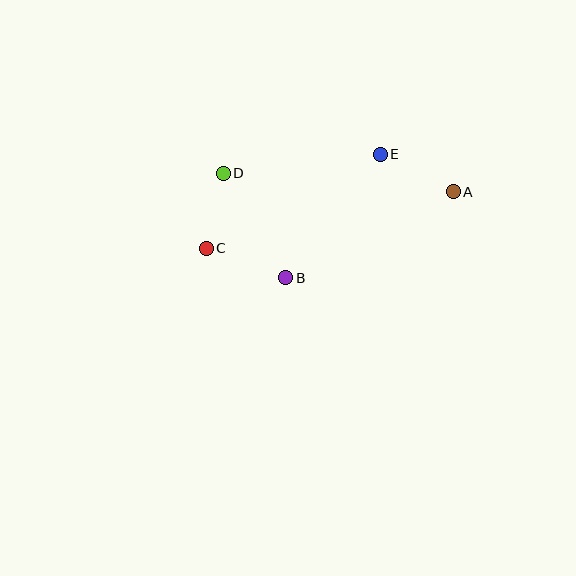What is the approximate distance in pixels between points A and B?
The distance between A and B is approximately 188 pixels.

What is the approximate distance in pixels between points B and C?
The distance between B and C is approximately 85 pixels.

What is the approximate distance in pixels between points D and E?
The distance between D and E is approximately 158 pixels.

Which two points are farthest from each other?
Points A and C are farthest from each other.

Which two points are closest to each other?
Points C and D are closest to each other.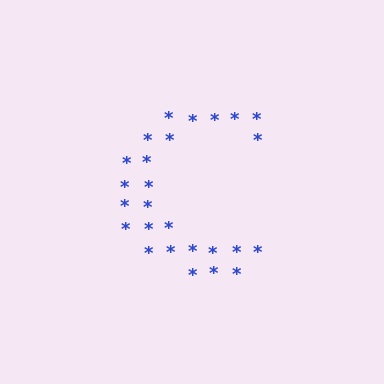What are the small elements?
The small elements are asterisks.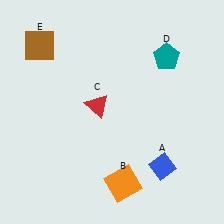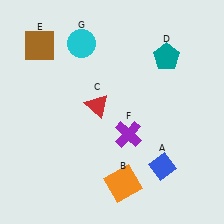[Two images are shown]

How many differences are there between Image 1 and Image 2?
There are 2 differences between the two images.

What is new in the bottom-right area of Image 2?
A purple cross (F) was added in the bottom-right area of Image 2.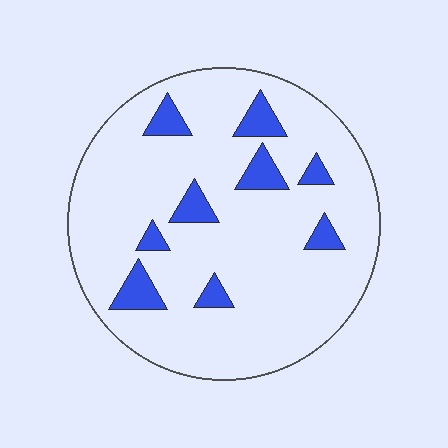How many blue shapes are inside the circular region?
9.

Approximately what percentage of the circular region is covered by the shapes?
Approximately 10%.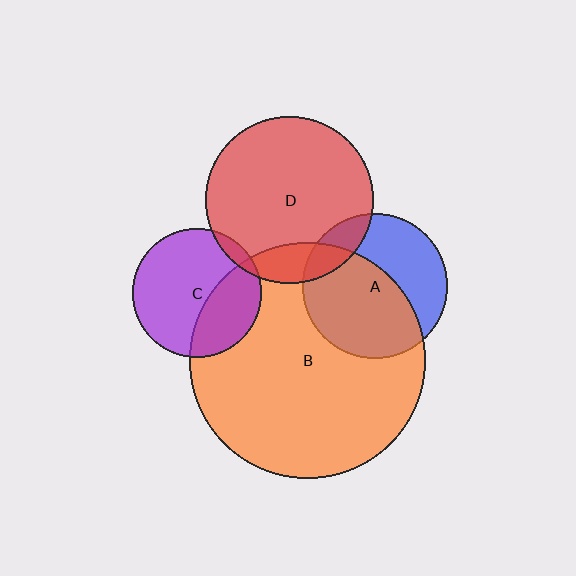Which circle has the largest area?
Circle B (orange).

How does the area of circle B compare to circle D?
Approximately 2.0 times.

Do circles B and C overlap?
Yes.